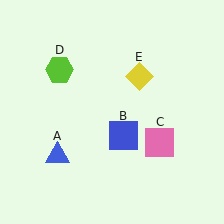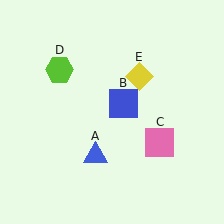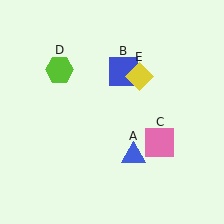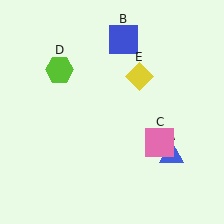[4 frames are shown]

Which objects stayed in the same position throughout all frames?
Pink square (object C) and lime hexagon (object D) and yellow diamond (object E) remained stationary.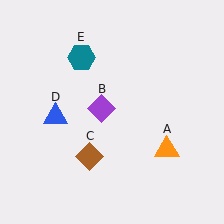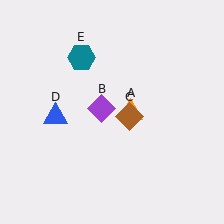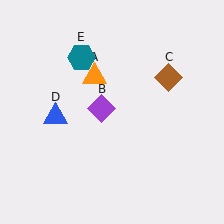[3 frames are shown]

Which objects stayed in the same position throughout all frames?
Purple diamond (object B) and blue triangle (object D) and teal hexagon (object E) remained stationary.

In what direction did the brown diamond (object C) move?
The brown diamond (object C) moved up and to the right.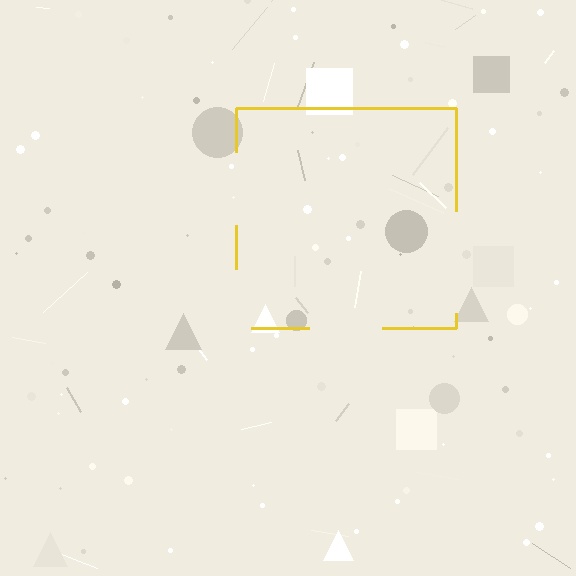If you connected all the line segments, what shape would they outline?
They would outline a square.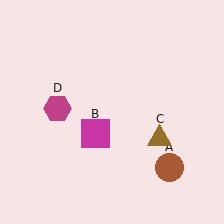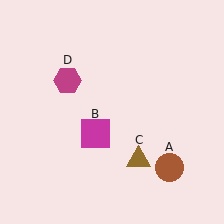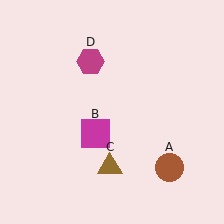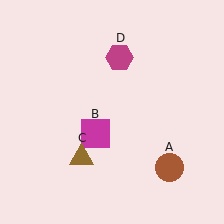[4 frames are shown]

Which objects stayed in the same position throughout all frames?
Brown circle (object A) and magenta square (object B) remained stationary.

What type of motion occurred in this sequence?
The brown triangle (object C), magenta hexagon (object D) rotated clockwise around the center of the scene.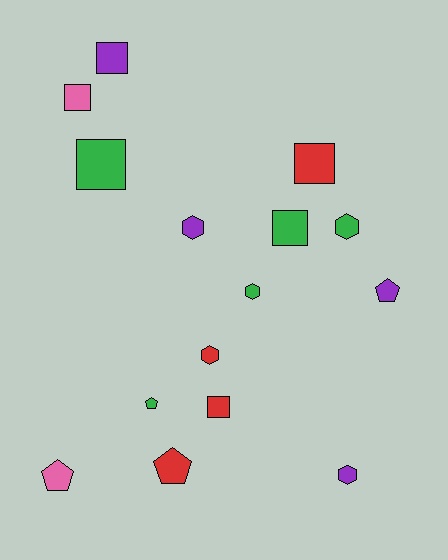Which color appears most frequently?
Green, with 5 objects.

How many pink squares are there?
There is 1 pink square.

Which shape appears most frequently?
Square, with 6 objects.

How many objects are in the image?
There are 15 objects.